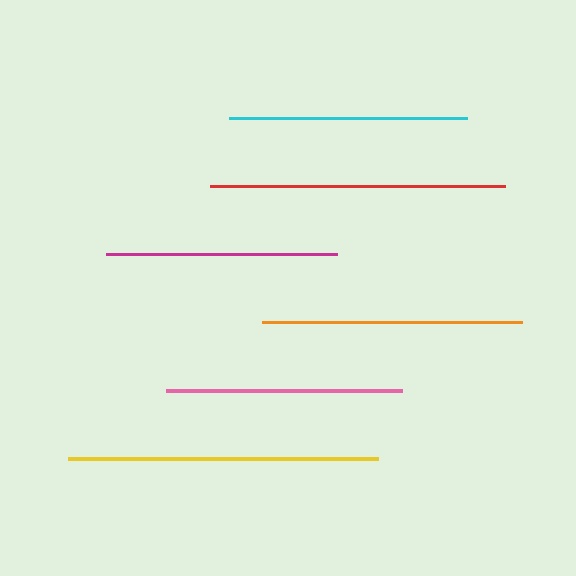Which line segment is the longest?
The yellow line is the longest at approximately 310 pixels.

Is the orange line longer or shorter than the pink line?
The orange line is longer than the pink line.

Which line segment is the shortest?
The magenta line is the shortest at approximately 231 pixels.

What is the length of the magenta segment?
The magenta segment is approximately 231 pixels long.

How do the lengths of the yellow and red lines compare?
The yellow and red lines are approximately the same length.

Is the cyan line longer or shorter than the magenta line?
The cyan line is longer than the magenta line.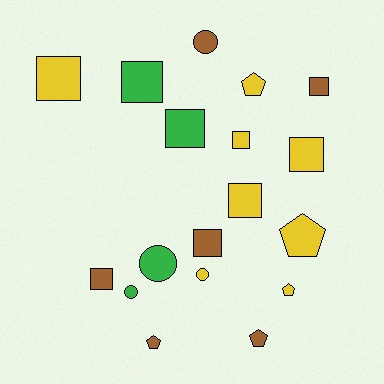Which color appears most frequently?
Yellow, with 8 objects.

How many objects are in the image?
There are 18 objects.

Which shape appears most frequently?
Square, with 9 objects.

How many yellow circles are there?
There is 1 yellow circle.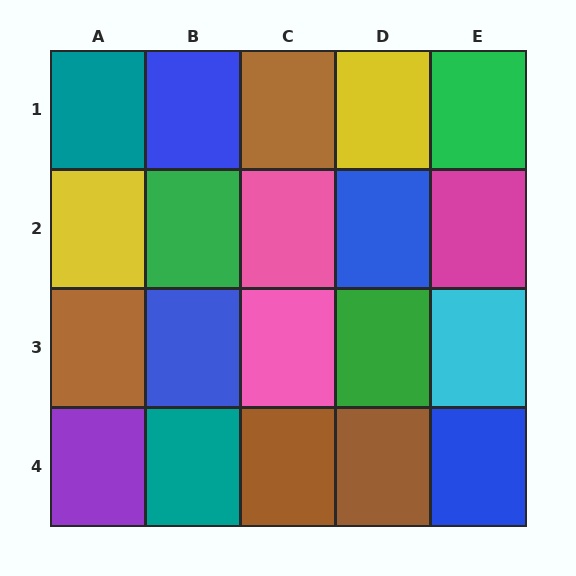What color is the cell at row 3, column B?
Blue.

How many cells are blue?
4 cells are blue.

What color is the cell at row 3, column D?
Green.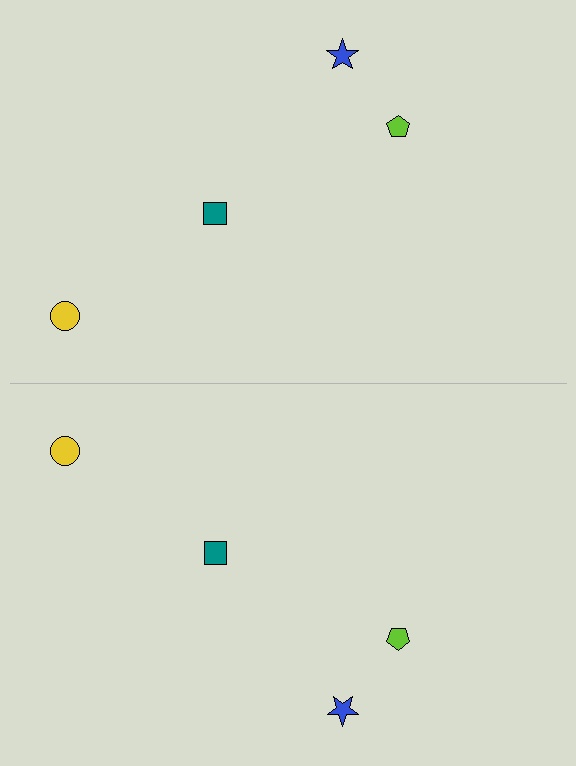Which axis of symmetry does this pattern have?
The pattern has a horizontal axis of symmetry running through the center of the image.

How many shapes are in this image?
There are 8 shapes in this image.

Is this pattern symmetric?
Yes, this pattern has bilateral (reflection) symmetry.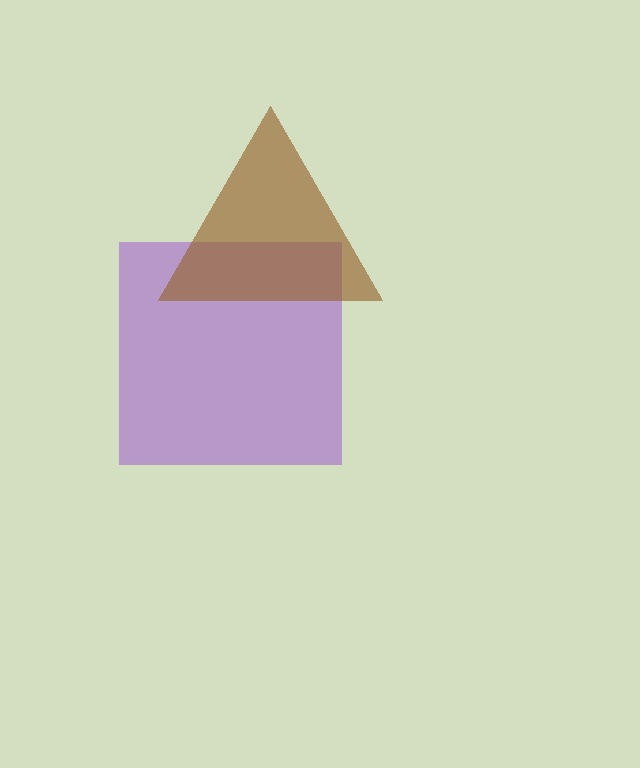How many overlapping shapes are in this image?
There are 2 overlapping shapes in the image.